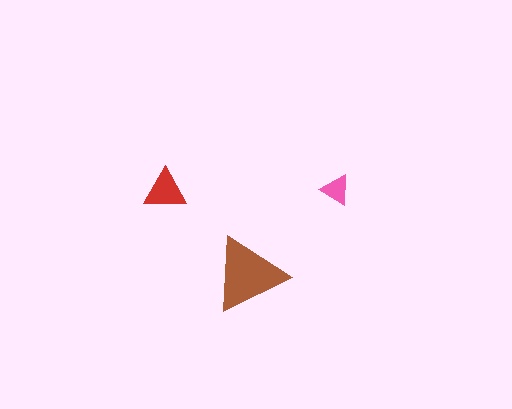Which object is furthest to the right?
The pink triangle is rightmost.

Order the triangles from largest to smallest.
the brown one, the red one, the pink one.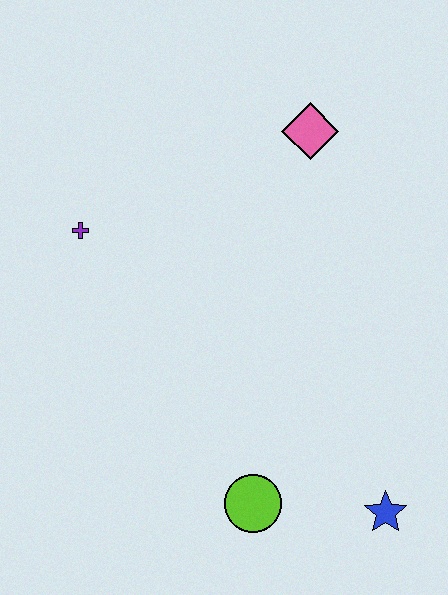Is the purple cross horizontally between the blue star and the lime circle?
No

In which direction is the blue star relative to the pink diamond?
The blue star is below the pink diamond.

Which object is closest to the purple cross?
The pink diamond is closest to the purple cross.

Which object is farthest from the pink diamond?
The blue star is farthest from the pink diamond.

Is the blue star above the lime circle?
No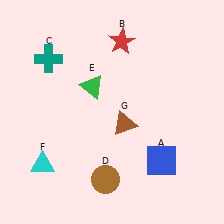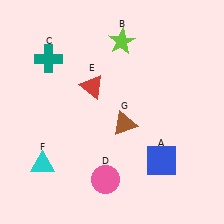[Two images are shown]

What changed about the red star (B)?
In Image 1, B is red. In Image 2, it changed to lime.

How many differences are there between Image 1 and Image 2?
There are 3 differences between the two images.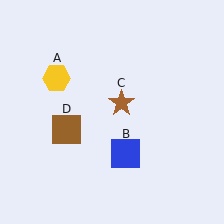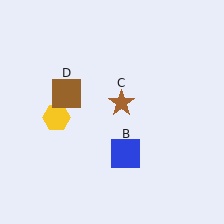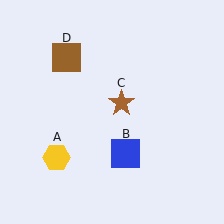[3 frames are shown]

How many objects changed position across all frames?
2 objects changed position: yellow hexagon (object A), brown square (object D).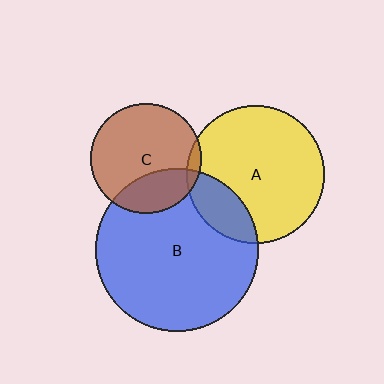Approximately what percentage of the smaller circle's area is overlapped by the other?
Approximately 25%.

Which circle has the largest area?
Circle B (blue).